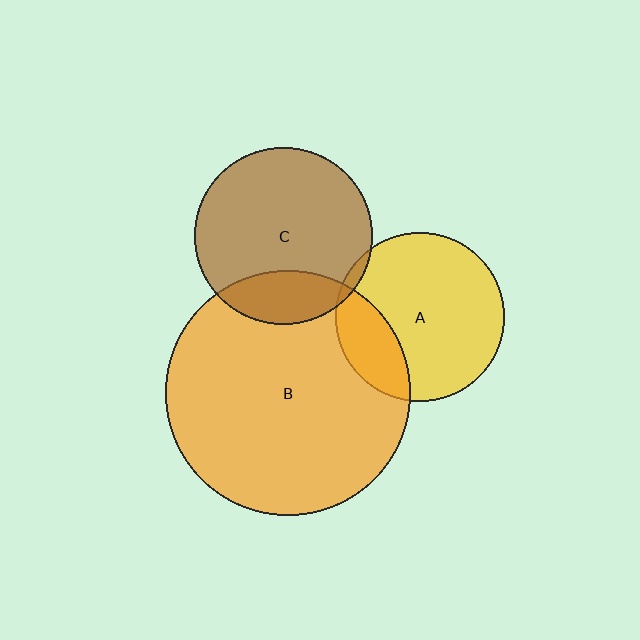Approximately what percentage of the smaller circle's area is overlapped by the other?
Approximately 20%.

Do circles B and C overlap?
Yes.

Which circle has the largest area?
Circle B (orange).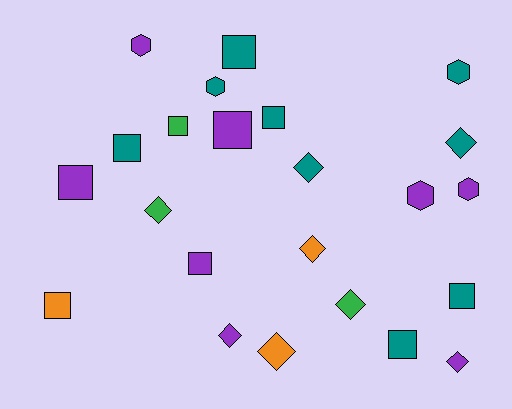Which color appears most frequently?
Teal, with 9 objects.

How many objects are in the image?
There are 23 objects.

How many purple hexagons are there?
There are 3 purple hexagons.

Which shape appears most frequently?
Square, with 10 objects.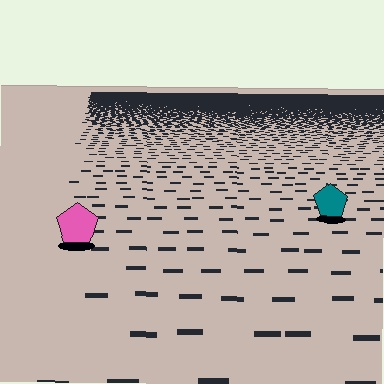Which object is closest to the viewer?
The pink pentagon is closest. The texture marks near it are larger and more spread out.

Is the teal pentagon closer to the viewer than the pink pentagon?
No. The pink pentagon is closer — you can tell from the texture gradient: the ground texture is coarser near it.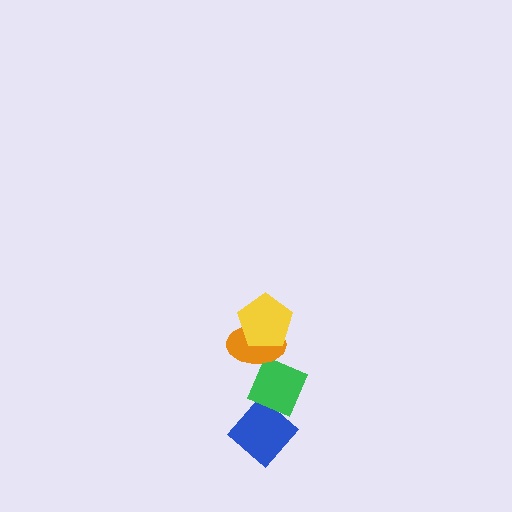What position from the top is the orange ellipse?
The orange ellipse is 2nd from the top.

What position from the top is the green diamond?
The green diamond is 3rd from the top.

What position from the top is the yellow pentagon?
The yellow pentagon is 1st from the top.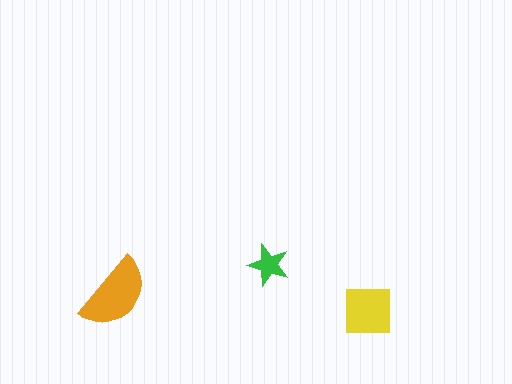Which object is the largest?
The orange semicircle.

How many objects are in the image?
There are 3 objects in the image.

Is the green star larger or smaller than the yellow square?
Smaller.